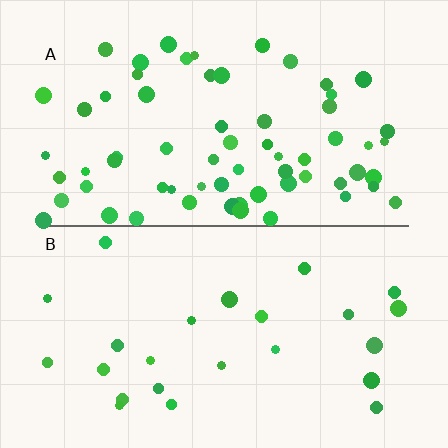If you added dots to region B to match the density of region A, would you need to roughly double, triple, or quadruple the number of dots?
Approximately triple.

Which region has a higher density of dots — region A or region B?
A (the top).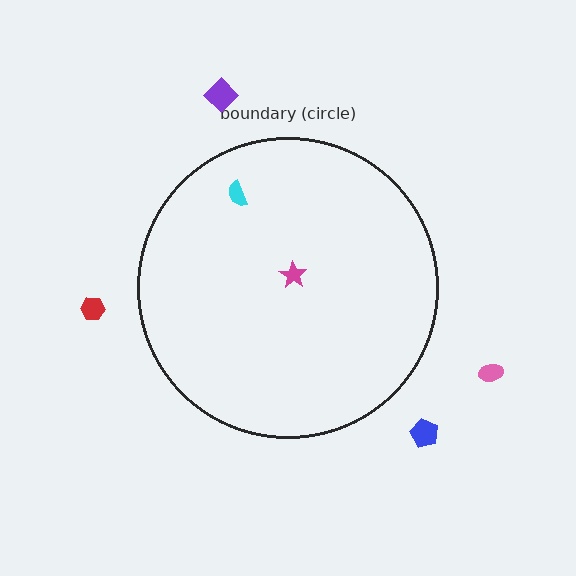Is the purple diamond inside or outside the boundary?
Outside.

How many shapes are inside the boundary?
2 inside, 4 outside.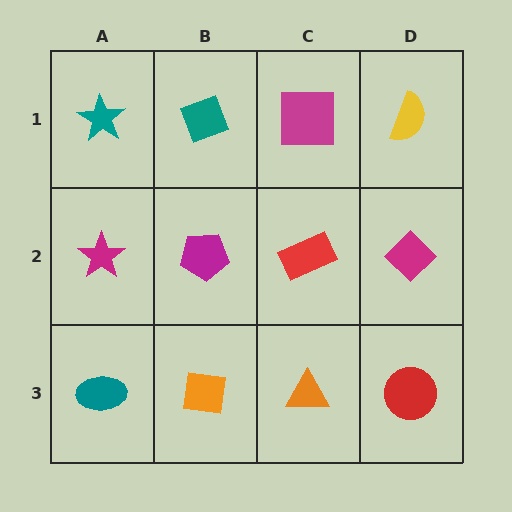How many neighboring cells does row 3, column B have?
3.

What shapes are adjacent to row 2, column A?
A teal star (row 1, column A), a teal ellipse (row 3, column A), a magenta pentagon (row 2, column B).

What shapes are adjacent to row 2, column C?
A magenta square (row 1, column C), an orange triangle (row 3, column C), a magenta pentagon (row 2, column B), a magenta diamond (row 2, column D).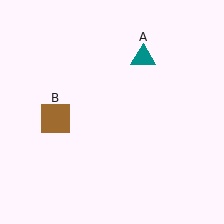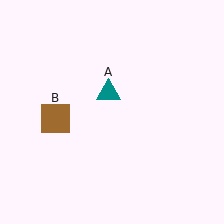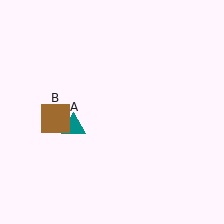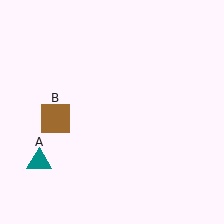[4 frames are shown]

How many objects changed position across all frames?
1 object changed position: teal triangle (object A).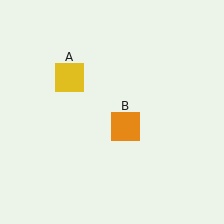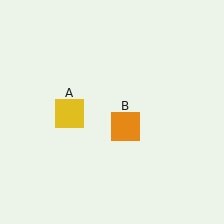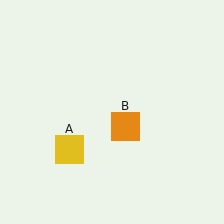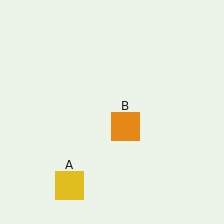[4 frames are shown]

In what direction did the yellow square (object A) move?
The yellow square (object A) moved down.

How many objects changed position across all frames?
1 object changed position: yellow square (object A).